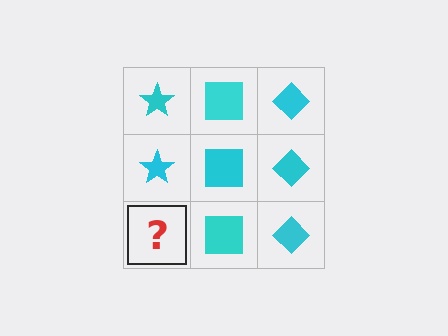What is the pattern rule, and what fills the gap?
The rule is that each column has a consistent shape. The gap should be filled with a cyan star.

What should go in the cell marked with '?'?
The missing cell should contain a cyan star.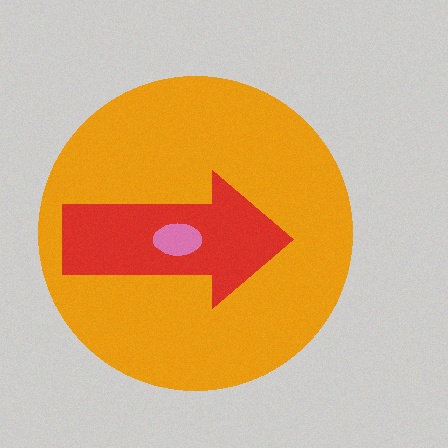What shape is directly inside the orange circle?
The red arrow.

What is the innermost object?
The pink ellipse.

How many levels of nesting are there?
3.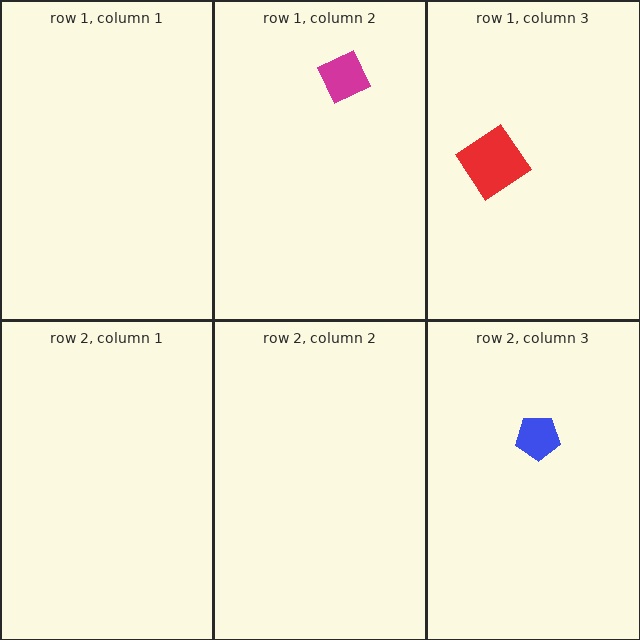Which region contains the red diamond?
The row 1, column 3 region.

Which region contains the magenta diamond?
The row 1, column 2 region.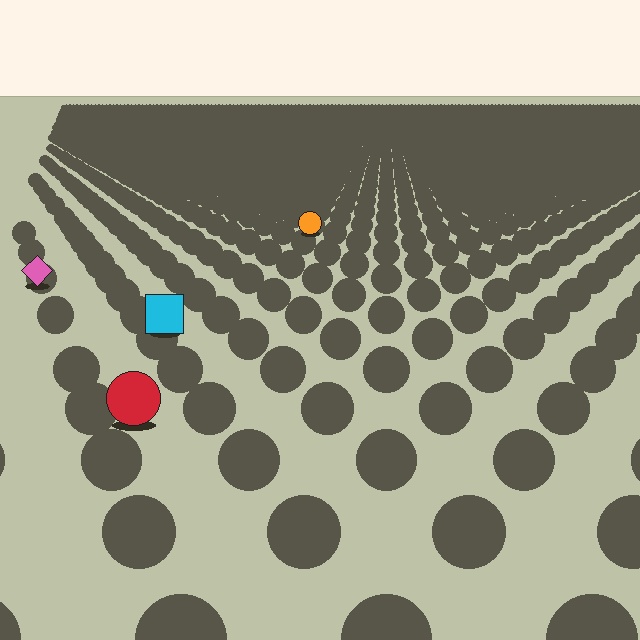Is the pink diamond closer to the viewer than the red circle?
No. The red circle is closer — you can tell from the texture gradient: the ground texture is coarser near it.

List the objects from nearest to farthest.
From nearest to farthest: the red circle, the cyan square, the pink diamond, the orange circle.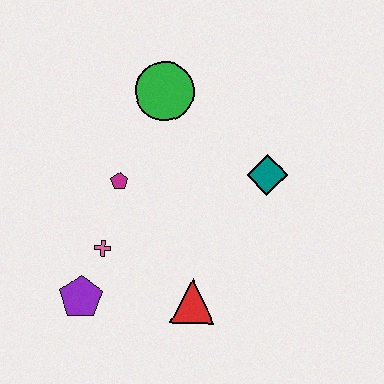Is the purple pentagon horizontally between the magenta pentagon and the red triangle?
No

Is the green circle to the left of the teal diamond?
Yes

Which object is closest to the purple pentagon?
The pink cross is closest to the purple pentagon.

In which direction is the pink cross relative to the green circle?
The pink cross is below the green circle.